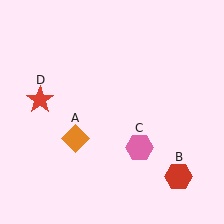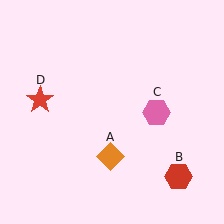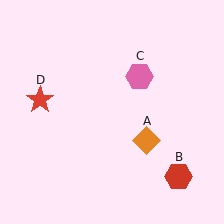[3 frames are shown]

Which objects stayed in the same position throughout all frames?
Red hexagon (object B) and red star (object D) remained stationary.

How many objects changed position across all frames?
2 objects changed position: orange diamond (object A), pink hexagon (object C).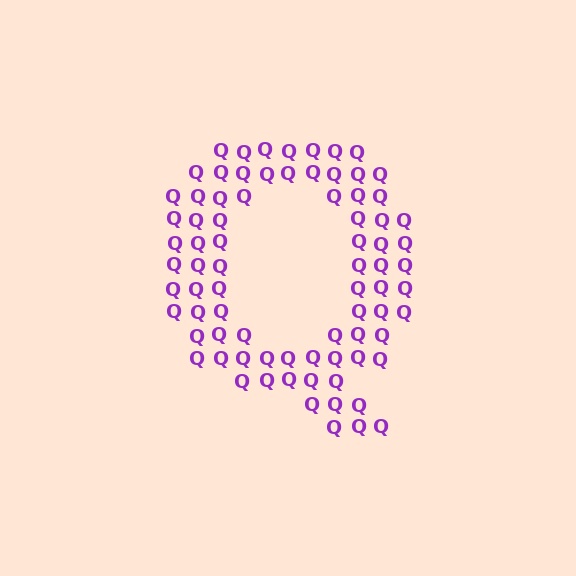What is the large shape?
The large shape is the letter Q.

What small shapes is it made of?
It is made of small letter Q's.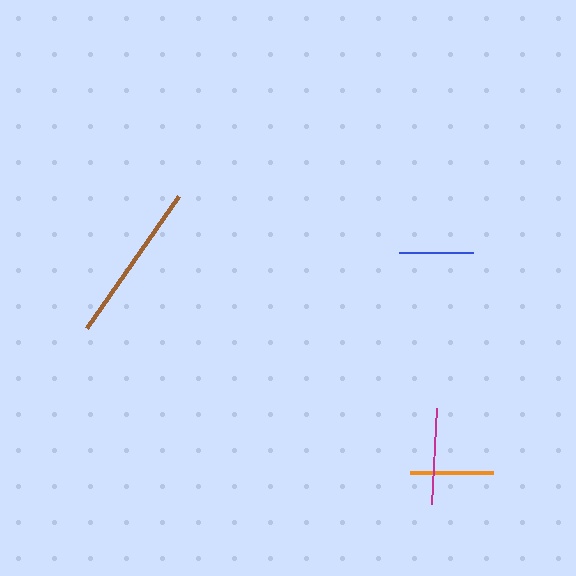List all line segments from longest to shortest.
From longest to shortest: brown, magenta, orange, blue.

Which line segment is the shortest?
The blue line is the shortest at approximately 74 pixels.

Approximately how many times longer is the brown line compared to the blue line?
The brown line is approximately 2.2 times the length of the blue line.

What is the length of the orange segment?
The orange segment is approximately 83 pixels long.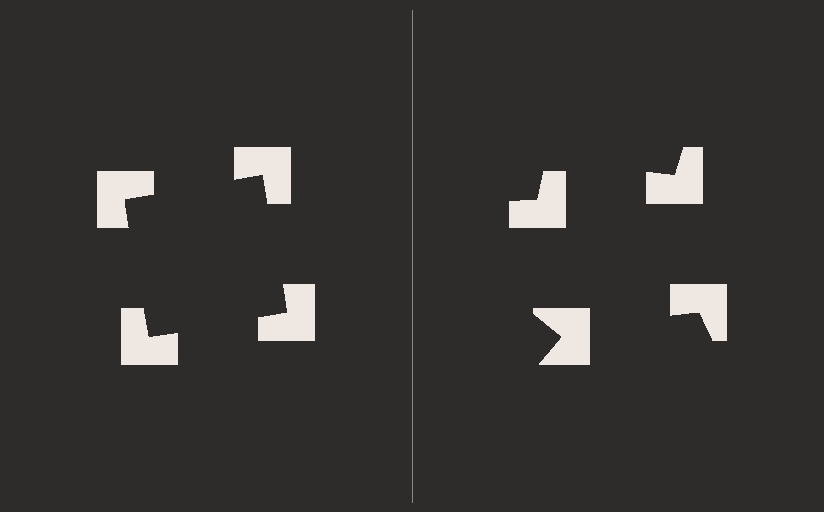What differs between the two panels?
The notched squares are positioned identically on both sides; only the wedge orientations differ. On the left they align to a square; on the right they are misaligned.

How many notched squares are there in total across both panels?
8 — 4 on each side.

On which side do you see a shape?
An illusory square appears on the left side. On the right side the wedge cuts are rotated, so no coherent shape forms.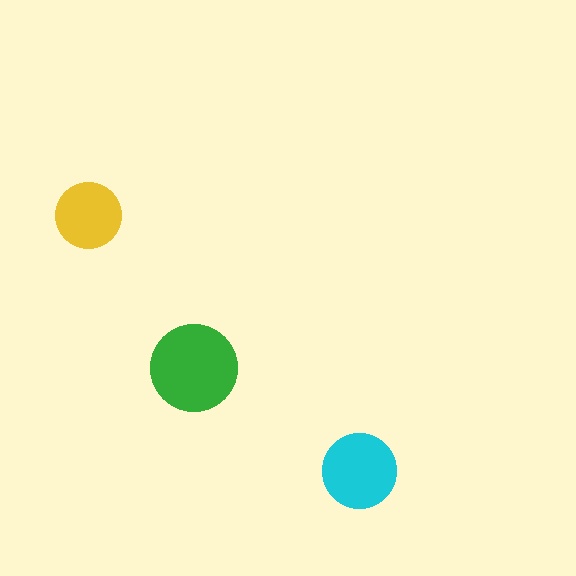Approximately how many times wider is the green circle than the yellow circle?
About 1.5 times wider.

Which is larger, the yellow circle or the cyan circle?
The cyan one.